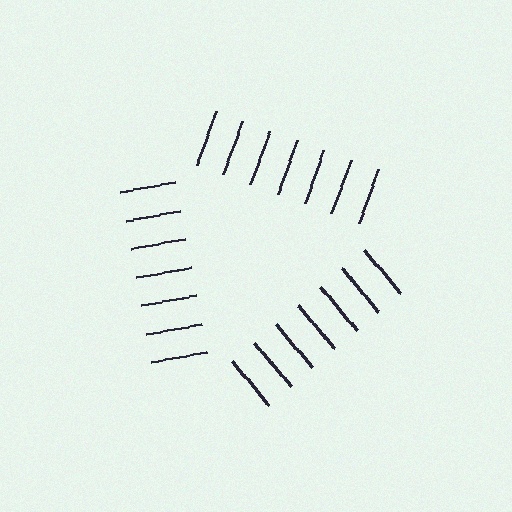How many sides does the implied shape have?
3 sides — the line-ends trace a triangle.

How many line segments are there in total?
21 — 7 along each of the 3 edges.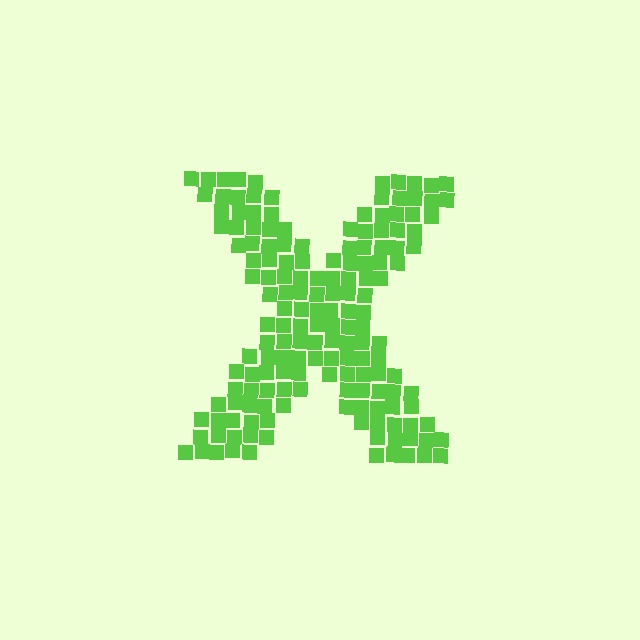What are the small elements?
The small elements are squares.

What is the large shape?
The large shape is the letter X.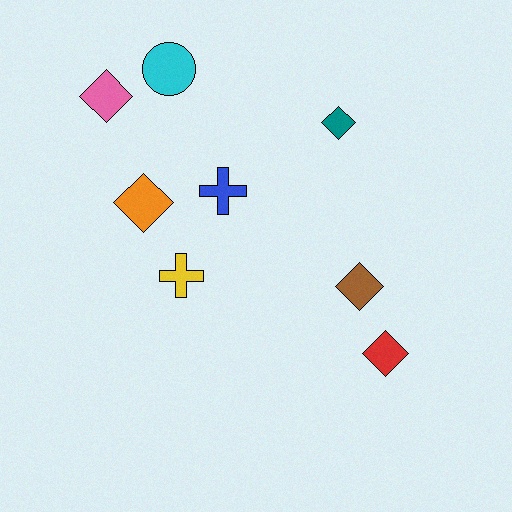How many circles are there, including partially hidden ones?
There is 1 circle.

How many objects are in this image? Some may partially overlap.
There are 8 objects.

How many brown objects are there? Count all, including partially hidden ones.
There is 1 brown object.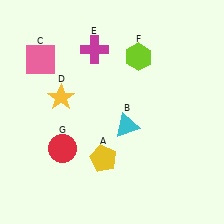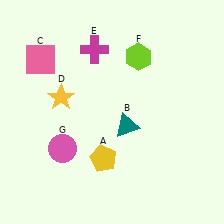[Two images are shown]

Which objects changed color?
B changed from cyan to teal. G changed from red to pink.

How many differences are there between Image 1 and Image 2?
There are 2 differences between the two images.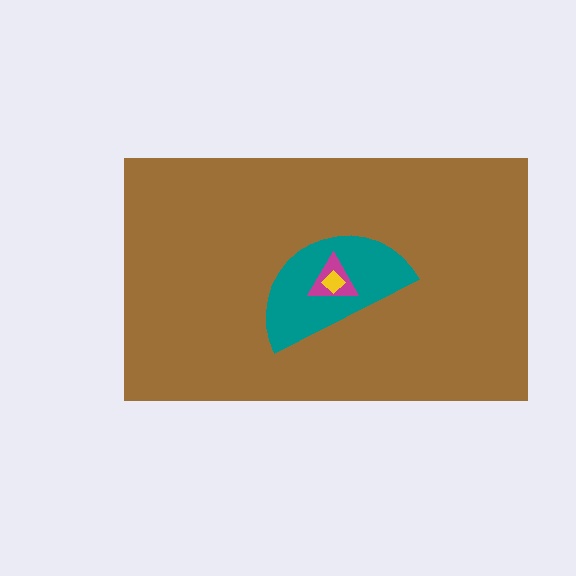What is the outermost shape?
The brown rectangle.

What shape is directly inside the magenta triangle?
The yellow diamond.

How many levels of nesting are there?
4.